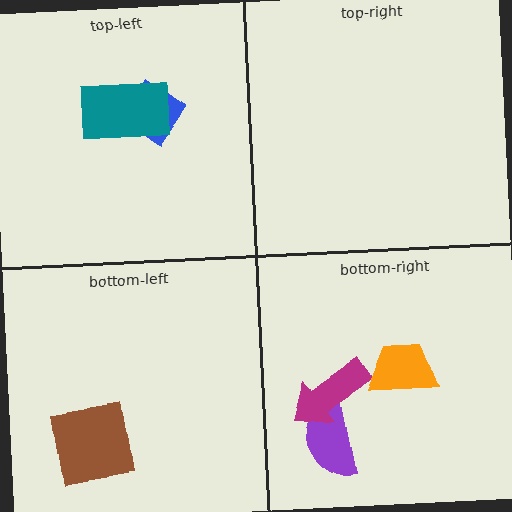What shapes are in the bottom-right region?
The purple semicircle, the magenta arrow, the orange trapezoid.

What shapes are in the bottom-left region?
The brown square.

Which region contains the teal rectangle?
The top-left region.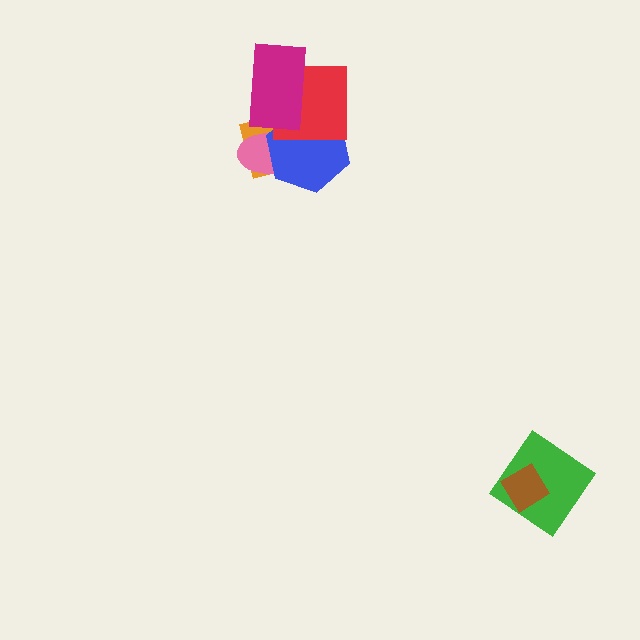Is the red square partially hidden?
Yes, it is partially covered by another shape.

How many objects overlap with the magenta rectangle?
3 objects overlap with the magenta rectangle.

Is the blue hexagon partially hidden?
Yes, it is partially covered by another shape.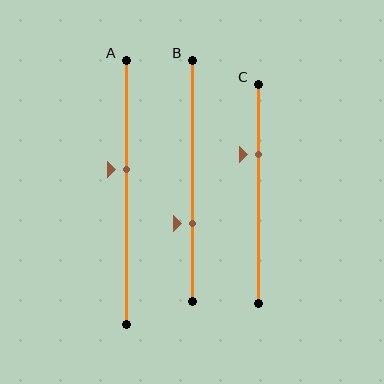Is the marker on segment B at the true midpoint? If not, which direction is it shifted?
No, the marker on segment B is shifted downward by about 18% of the segment length.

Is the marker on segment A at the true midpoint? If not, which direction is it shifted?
No, the marker on segment A is shifted upward by about 9% of the segment length.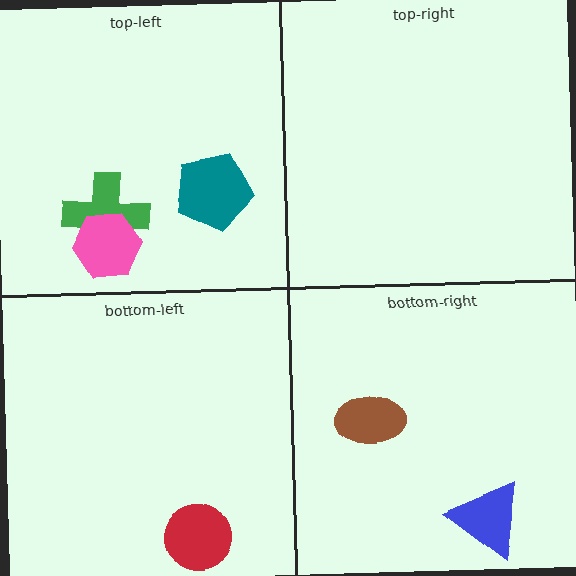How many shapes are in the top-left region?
3.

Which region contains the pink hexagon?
The top-left region.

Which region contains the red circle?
The bottom-left region.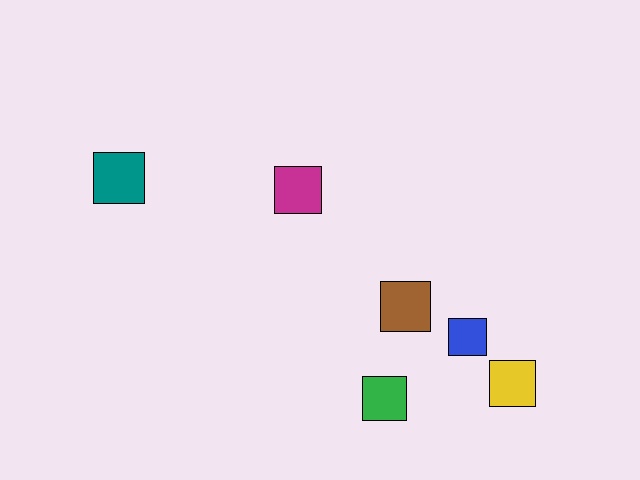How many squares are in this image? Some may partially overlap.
There are 6 squares.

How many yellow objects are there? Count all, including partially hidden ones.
There is 1 yellow object.